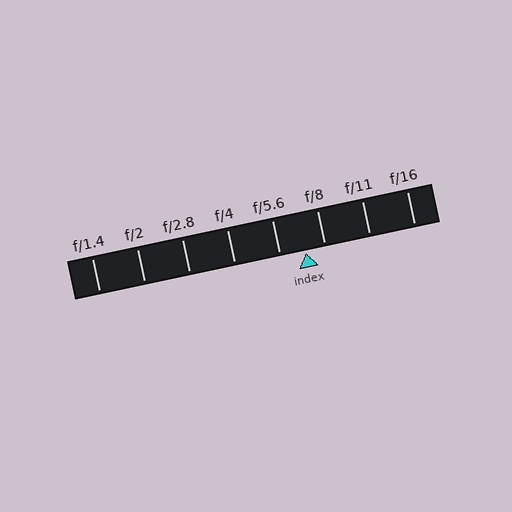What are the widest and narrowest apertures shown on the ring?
The widest aperture shown is f/1.4 and the narrowest is f/16.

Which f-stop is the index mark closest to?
The index mark is closest to f/8.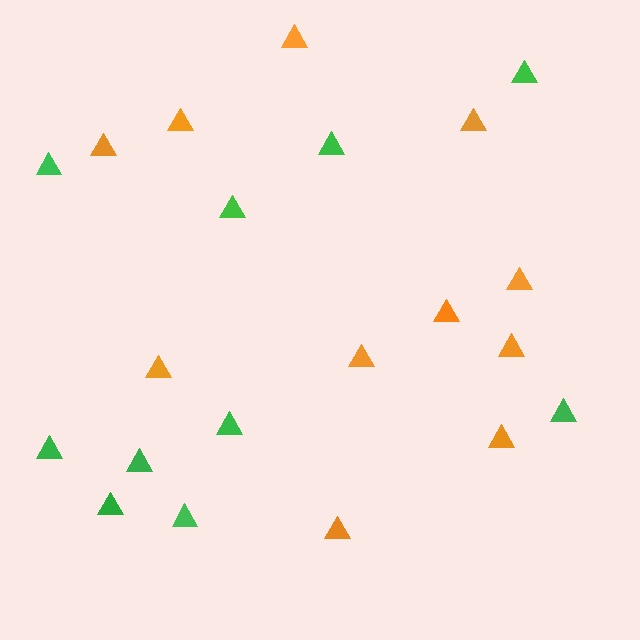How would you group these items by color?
There are 2 groups: one group of green triangles (10) and one group of orange triangles (11).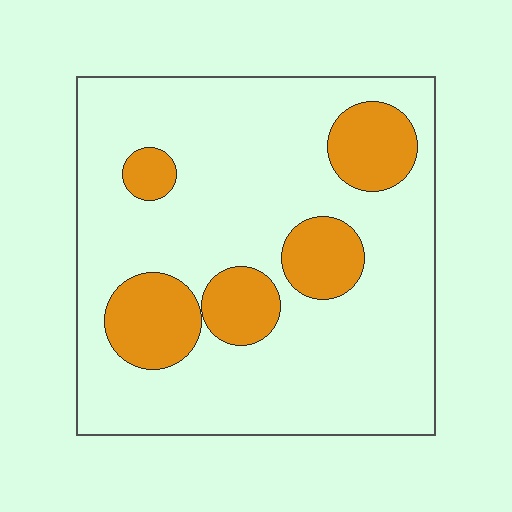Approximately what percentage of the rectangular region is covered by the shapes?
Approximately 20%.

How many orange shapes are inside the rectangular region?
5.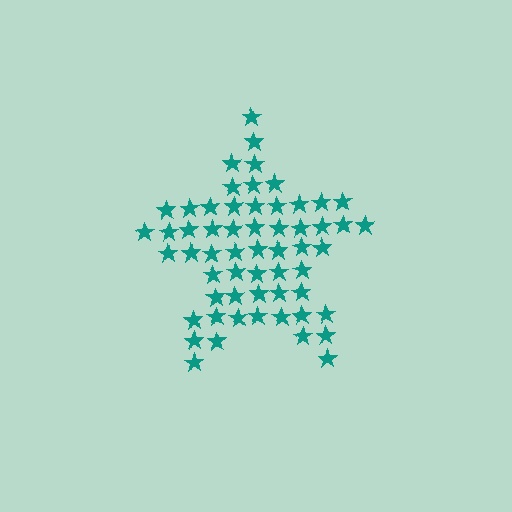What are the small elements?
The small elements are stars.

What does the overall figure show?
The overall figure shows a star.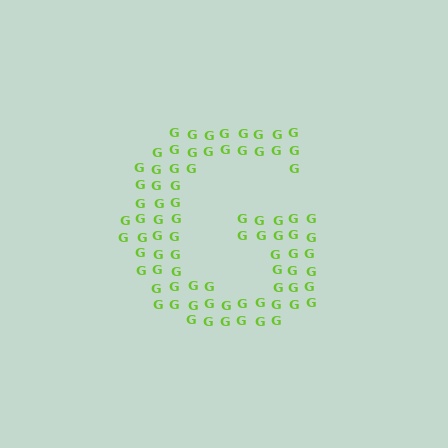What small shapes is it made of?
It is made of small letter G's.